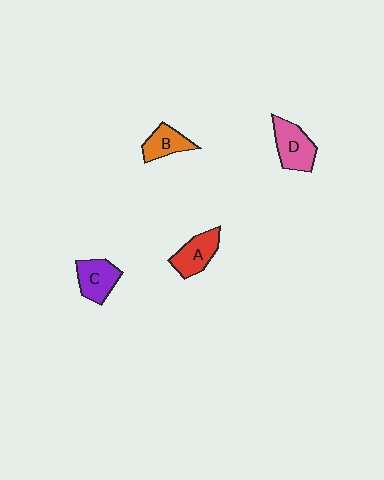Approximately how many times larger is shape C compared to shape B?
Approximately 1.2 times.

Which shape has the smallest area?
Shape B (orange).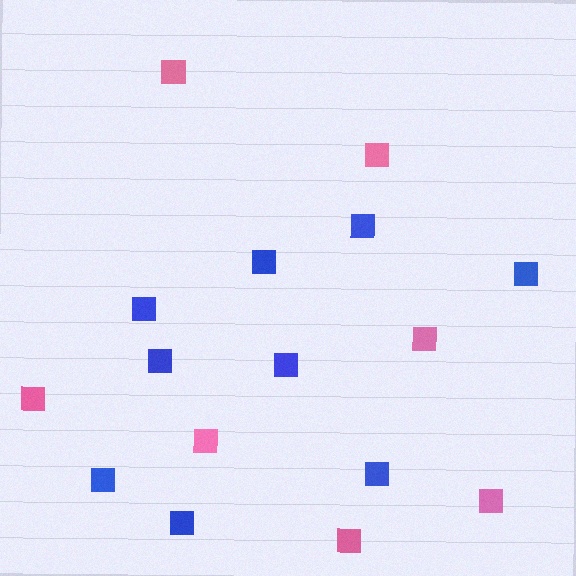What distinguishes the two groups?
There are 2 groups: one group of blue squares (9) and one group of pink squares (7).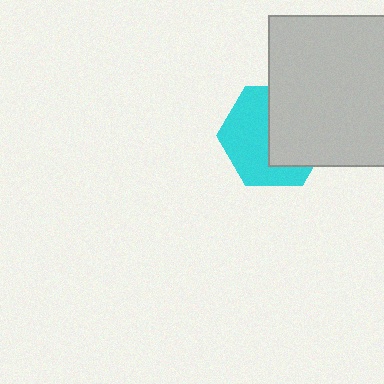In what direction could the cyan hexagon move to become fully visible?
The cyan hexagon could move left. That would shift it out from behind the light gray square entirely.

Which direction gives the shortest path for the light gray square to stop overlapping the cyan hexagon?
Moving right gives the shortest separation.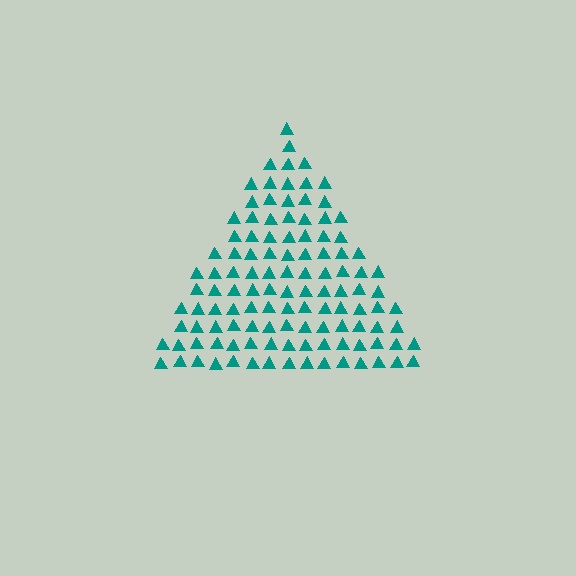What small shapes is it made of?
It is made of small triangles.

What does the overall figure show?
The overall figure shows a triangle.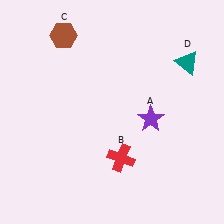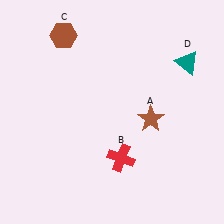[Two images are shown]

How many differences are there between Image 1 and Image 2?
There is 1 difference between the two images.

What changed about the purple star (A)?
In Image 1, A is purple. In Image 2, it changed to brown.